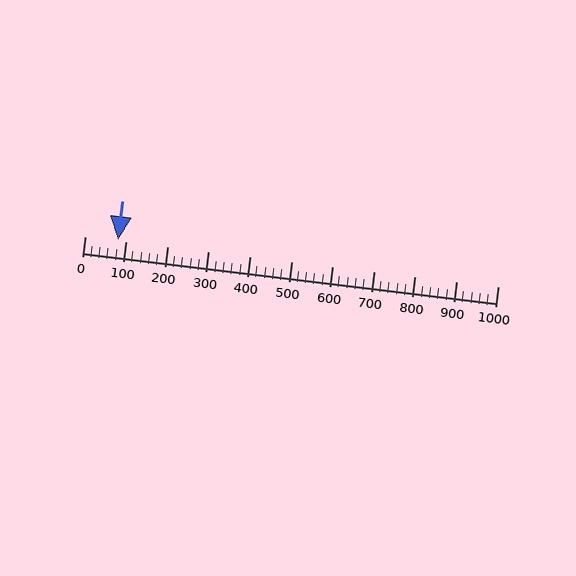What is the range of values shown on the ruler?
The ruler shows values from 0 to 1000.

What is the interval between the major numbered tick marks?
The major tick marks are spaced 100 units apart.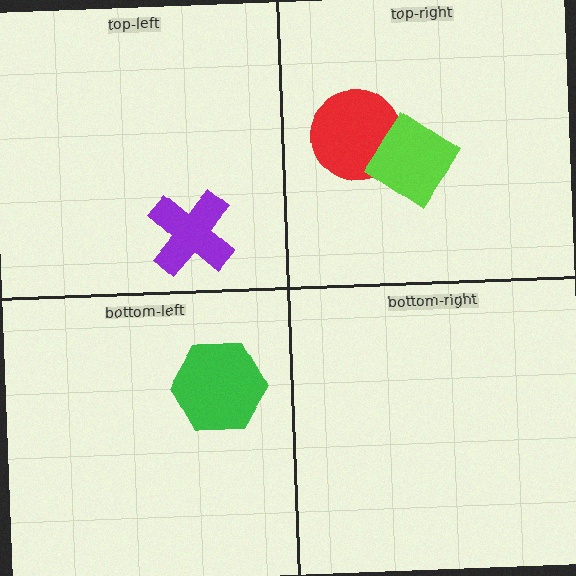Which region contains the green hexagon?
The bottom-left region.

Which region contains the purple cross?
The top-left region.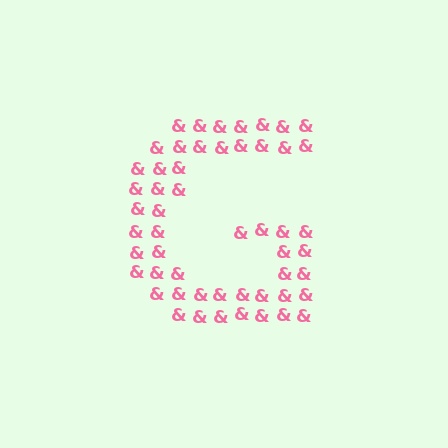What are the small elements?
The small elements are ampersands.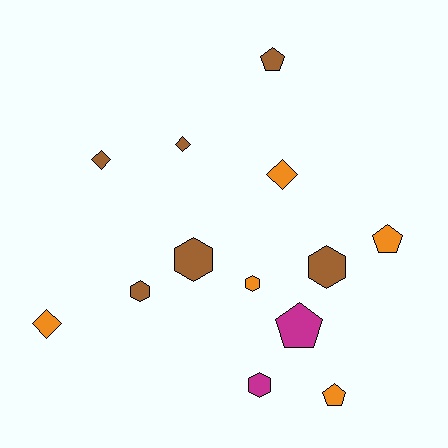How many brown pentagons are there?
There is 1 brown pentagon.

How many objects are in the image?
There are 13 objects.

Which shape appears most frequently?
Hexagon, with 5 objects.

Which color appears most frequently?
Brown, with 6 objects.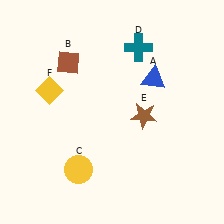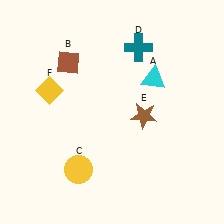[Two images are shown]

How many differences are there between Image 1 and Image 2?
There is 1 difference between the two images.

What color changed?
The triangle (A) changed from blue in Image 1 to cyan in Image 2.